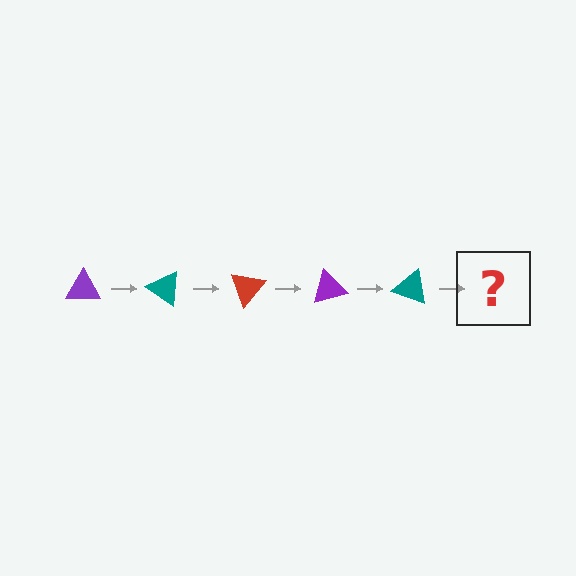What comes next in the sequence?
The next element should be a red triangle, rotated 175 degrees from the start.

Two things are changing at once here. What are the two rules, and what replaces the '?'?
The two rules are that it rotates 35 degrees each step and the color cycles through purple, teal, and red. The '?' should be a red triangle, rotated 175 degrees from the start.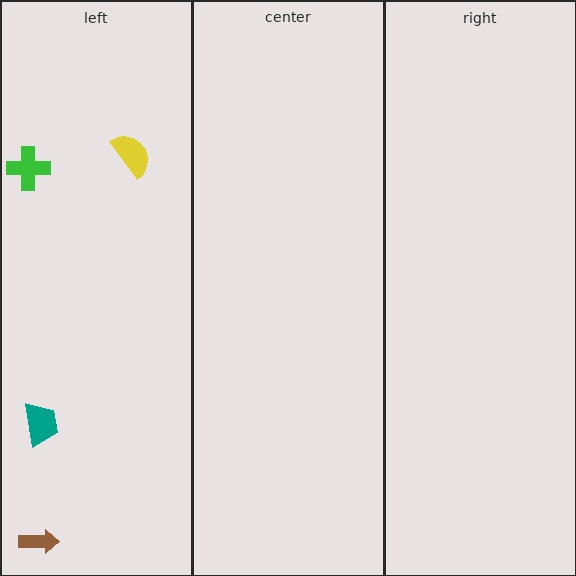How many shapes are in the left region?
4.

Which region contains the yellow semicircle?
The left region.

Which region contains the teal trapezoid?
The left region.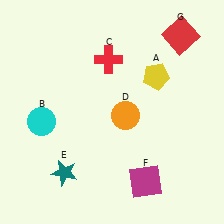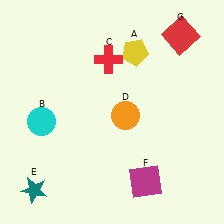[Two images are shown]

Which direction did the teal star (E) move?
The teal star (E) moved left.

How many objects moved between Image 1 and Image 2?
2 objects moved between the two images.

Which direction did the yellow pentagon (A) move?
The yellow pentagon (A) moved up.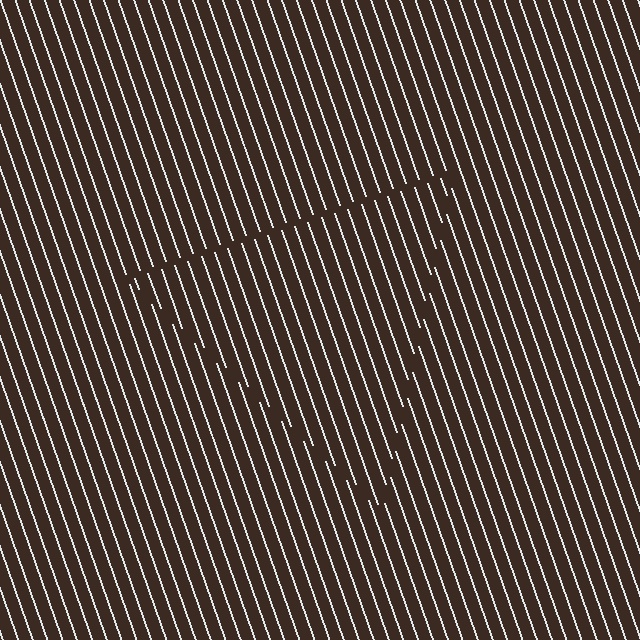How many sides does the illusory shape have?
3 sides — the line-ends trace a triangle.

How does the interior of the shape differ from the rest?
The interior of the shape contains the same grating, shifted by half a period — the contour is defined by the phase discontinuity where line-ends from the inner and outer gratings abut.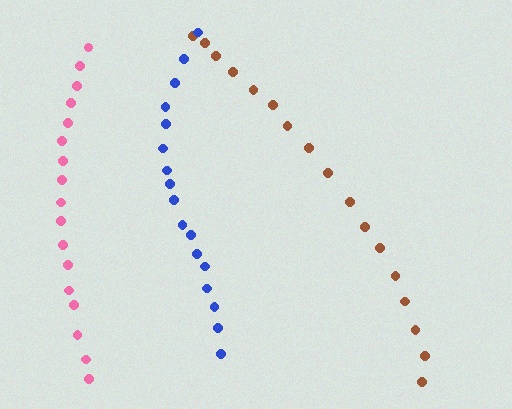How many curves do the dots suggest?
There are 3 distinct paths.